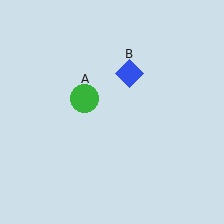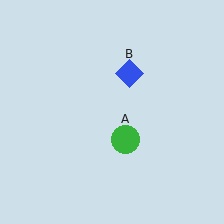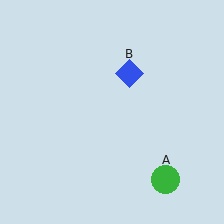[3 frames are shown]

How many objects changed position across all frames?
1 object changed position: green circle (object A).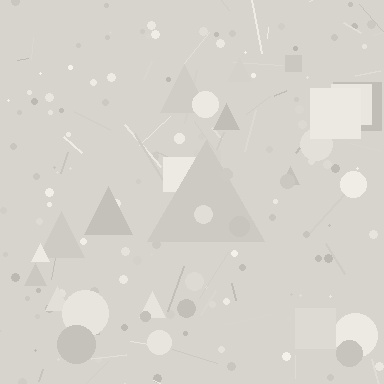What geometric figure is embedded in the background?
A triangle is embedded in the background.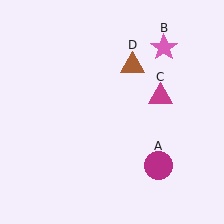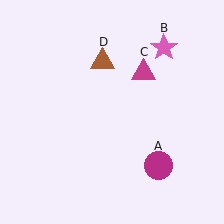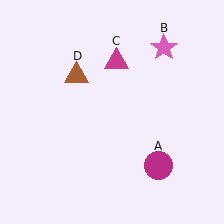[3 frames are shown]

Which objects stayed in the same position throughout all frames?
Magenta circle (object A) and pink star (object B) remained stationary.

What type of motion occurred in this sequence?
The magenta triangle (object C), brown triangle (object D) rotated counterclockwise around the center of the scene.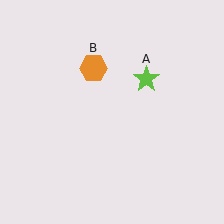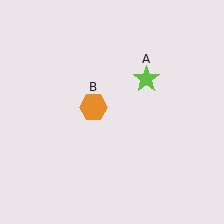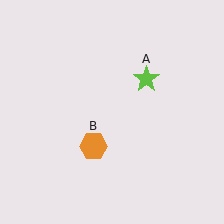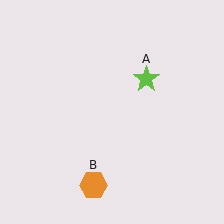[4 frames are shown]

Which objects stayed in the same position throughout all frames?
Lime star (object A) remained stationary.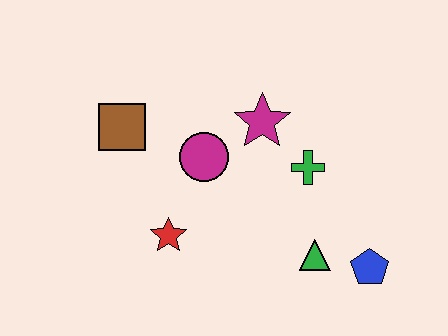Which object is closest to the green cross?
The magenta star is closest to the green cross.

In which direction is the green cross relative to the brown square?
The green cross is to the right of the brown square.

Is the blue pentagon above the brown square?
No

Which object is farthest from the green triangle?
The brown square is farthest from the green triangle.